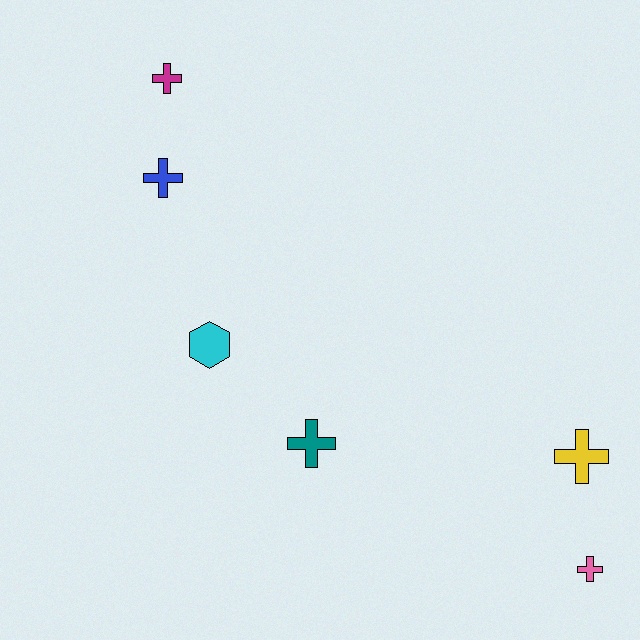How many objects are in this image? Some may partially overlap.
There are 6 objects.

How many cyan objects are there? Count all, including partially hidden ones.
There is 1 cyan object.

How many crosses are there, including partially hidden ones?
There are 5 crosses.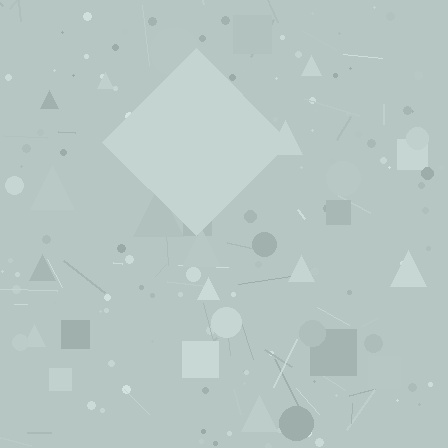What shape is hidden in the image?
A diamond is hidden in the image.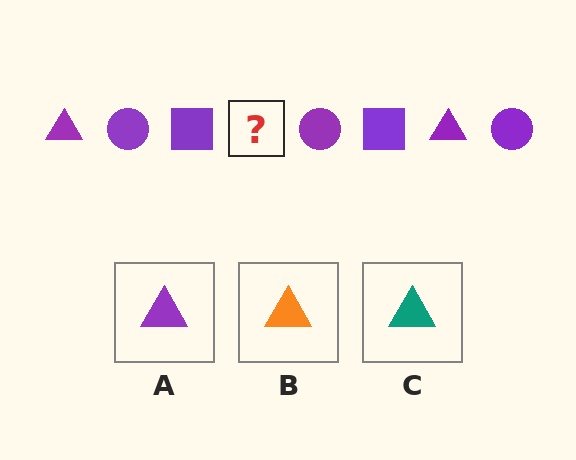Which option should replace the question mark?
Option A.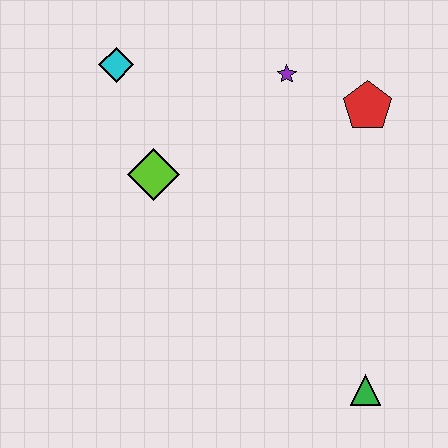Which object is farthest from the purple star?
The green triangle is farthest from the purple star.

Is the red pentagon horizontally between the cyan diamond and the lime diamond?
No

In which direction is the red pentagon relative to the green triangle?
The red pentagon is above the green triangle.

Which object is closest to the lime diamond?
The cyan diamond is closest to the lime diamond.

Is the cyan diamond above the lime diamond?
Yes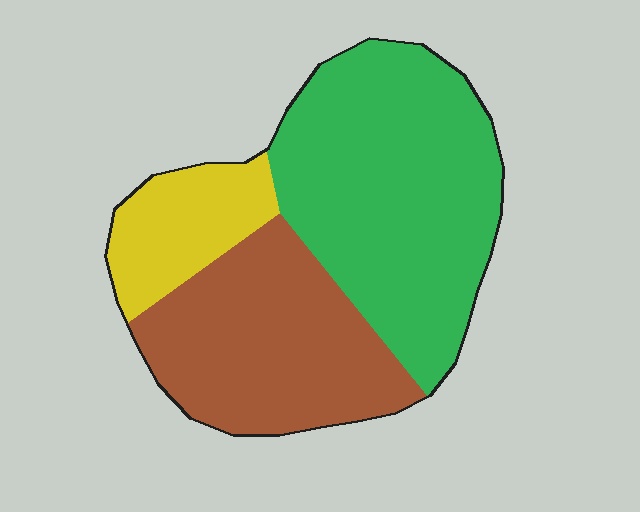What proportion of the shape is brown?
Brown takes up about one third (1/3) of the shape.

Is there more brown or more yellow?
Brown.